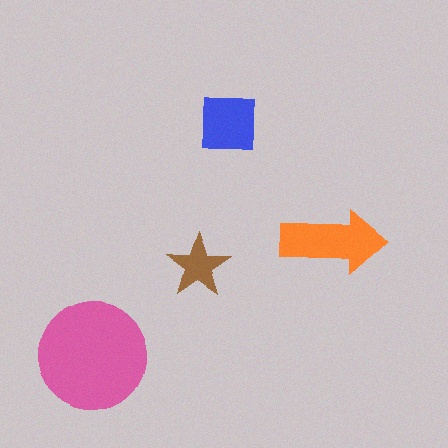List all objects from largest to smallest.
The pink circle, the orange arrow, the blue square, the brown star.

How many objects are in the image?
There are 4 objects in the image.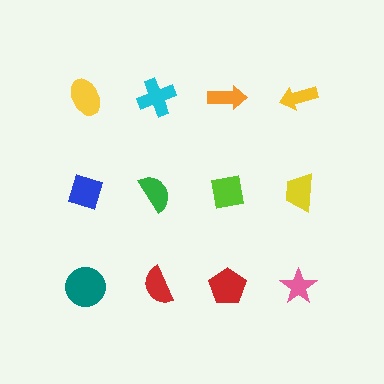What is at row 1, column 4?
A yellow arrow.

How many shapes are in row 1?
4 shapes.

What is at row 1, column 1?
A yellow ellipse.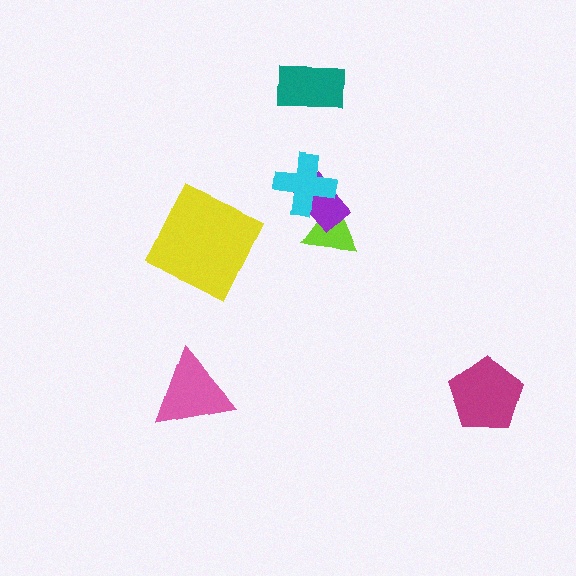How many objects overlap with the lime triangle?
2 objects overlap with the lime triangle.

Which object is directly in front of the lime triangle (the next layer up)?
The purple rectangle is directly in front of the lime triangle.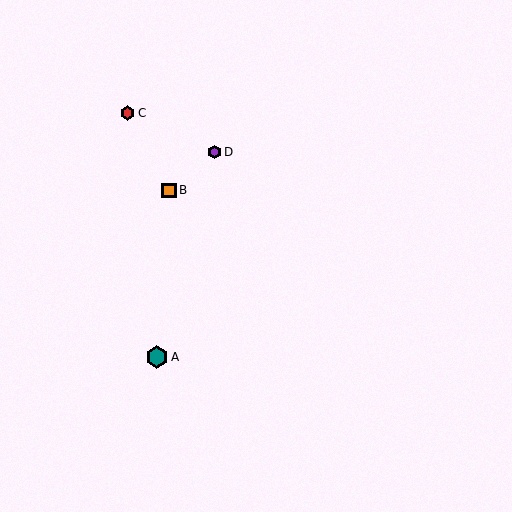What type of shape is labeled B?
Shape B is an orange square.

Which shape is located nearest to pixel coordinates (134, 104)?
The red hexagon (labeled C) at (127, 113) is nearest to that location.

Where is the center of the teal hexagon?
The center of the teal hexagon is at (157, 357).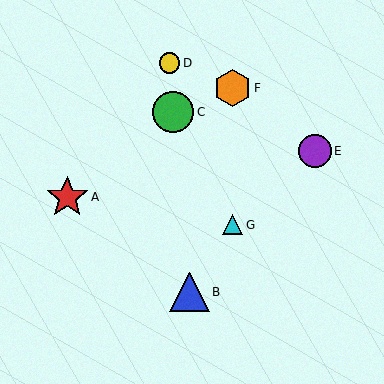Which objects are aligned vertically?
Objects F, G are aligned vertically.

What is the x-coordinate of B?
Object B is at x≈189.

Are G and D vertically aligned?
No, G is at x≈233 and D is at x≈169.